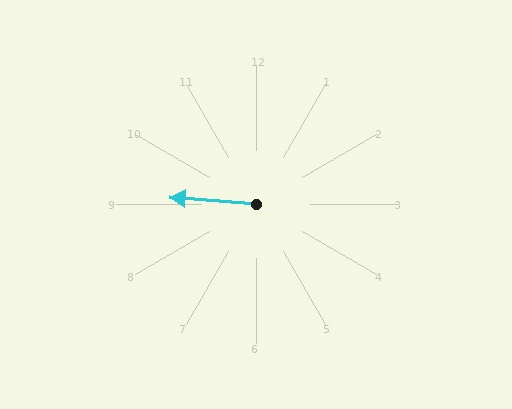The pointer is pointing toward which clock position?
Roughly 9 o'clock.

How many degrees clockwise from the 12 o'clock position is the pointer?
Approximately 275 degrees.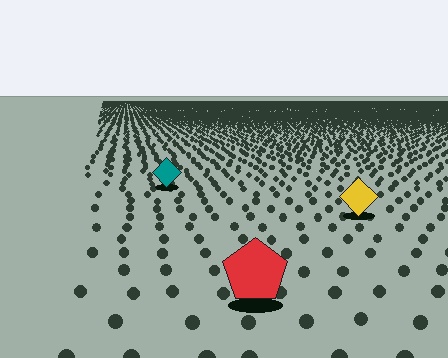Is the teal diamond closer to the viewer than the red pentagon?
No. The red pentagon is closer — you can tell from the texture gradient: the ground texture is coarser near it.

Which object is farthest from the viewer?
The teal diamond is farthest from the viewer. It appears smaller and the ground texture around it is denser.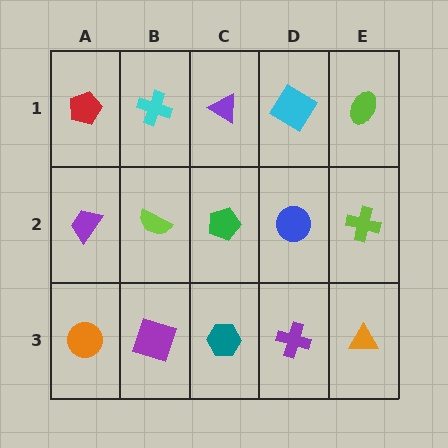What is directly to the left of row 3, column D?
A teal hexagon.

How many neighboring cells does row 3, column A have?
2.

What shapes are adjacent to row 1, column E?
A lime cross (row 2, column E), a cyan diamond (row 1, column D).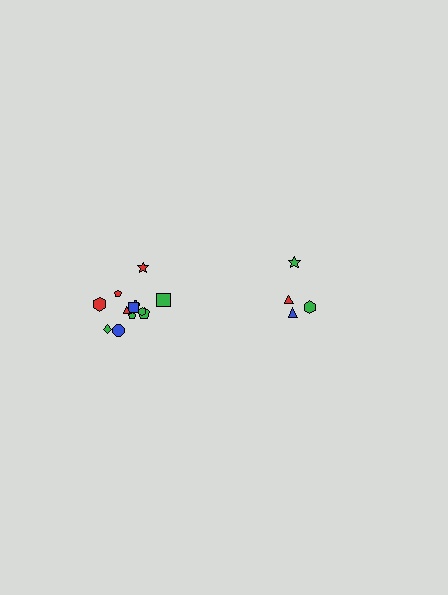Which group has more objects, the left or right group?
The left group.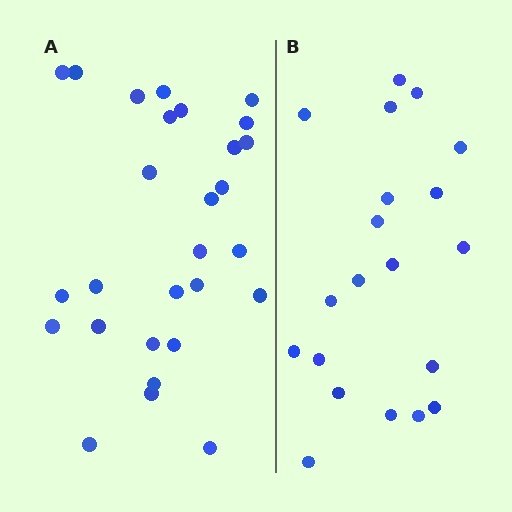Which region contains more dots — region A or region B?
Region A (the left region) has more dots.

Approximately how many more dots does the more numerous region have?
Region A has roughly 8 or so more dots than region B.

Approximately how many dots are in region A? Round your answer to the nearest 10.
About 30 dots. (The exact count is 28, which rounds to 30.)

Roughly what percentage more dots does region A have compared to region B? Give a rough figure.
About 40% more.